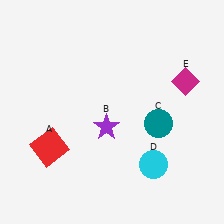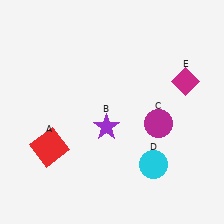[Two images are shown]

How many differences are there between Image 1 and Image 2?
There is 1 difference between the two images.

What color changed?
The circle (C) changed from teal in Image 1 to magenta in Image 2.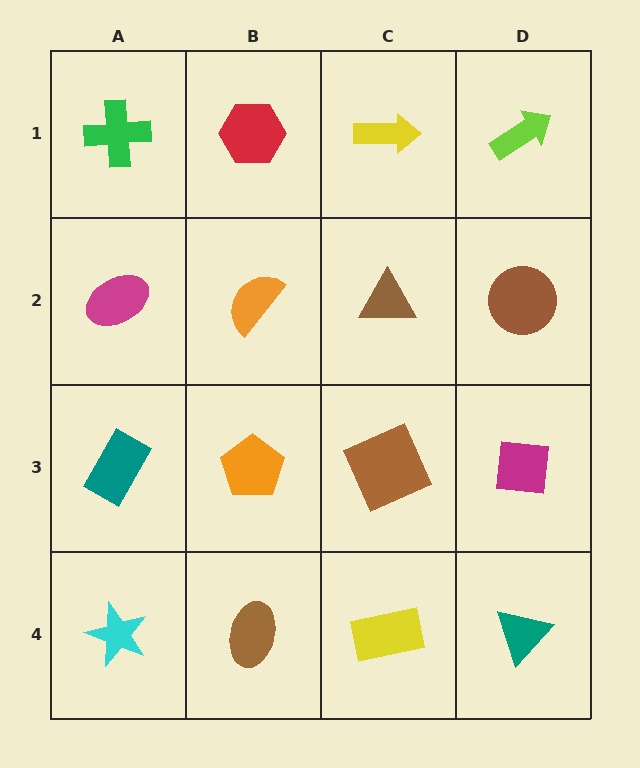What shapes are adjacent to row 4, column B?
An orange pentagon (row 3, column B), a cyan star (row 4, column A), a yellow rectangle (row 4, column C).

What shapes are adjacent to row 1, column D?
A brown circle (row 2, column D), a yellow arrow (row 1, column C).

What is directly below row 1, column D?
A brown circle.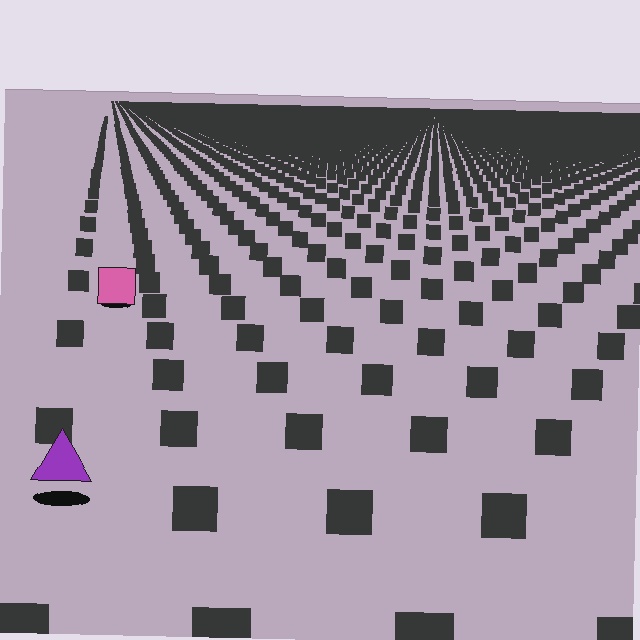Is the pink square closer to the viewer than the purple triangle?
No. The purple triangle is closer — you can tell from the texture gradient: the ground texture is coarser near it.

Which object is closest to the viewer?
The purple triangle is closest. The texture marks near it are larger and more spread out.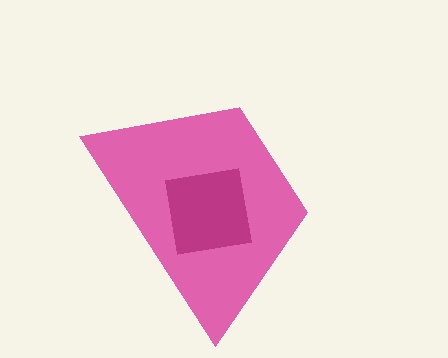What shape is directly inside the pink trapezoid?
The magenta square.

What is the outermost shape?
The pink trapezoid.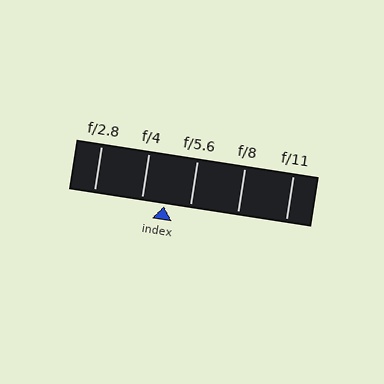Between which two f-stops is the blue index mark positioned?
The index mark is between f/4 and f/5.6.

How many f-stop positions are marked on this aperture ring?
There are 5 f-stop positions marked.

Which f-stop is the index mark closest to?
The index mark is closest to f/4.